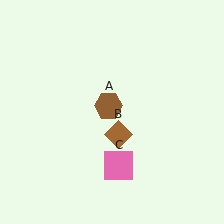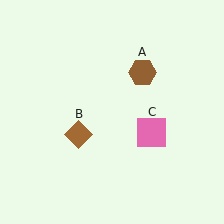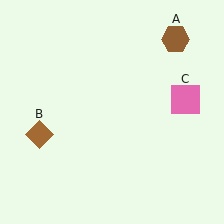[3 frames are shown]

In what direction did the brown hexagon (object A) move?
The brown hexagon (object A) moved up and to the right.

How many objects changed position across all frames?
3 objects changed position: brown hexagon (object A), brown diamond (object B), pink square (object C).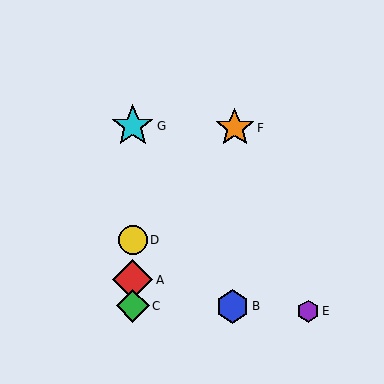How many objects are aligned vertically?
4 objects (A, C, D, G) are aligned vertically.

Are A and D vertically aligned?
Yes, both are at x≈133.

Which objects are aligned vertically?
Objects A, C, D, G are aligned vertically.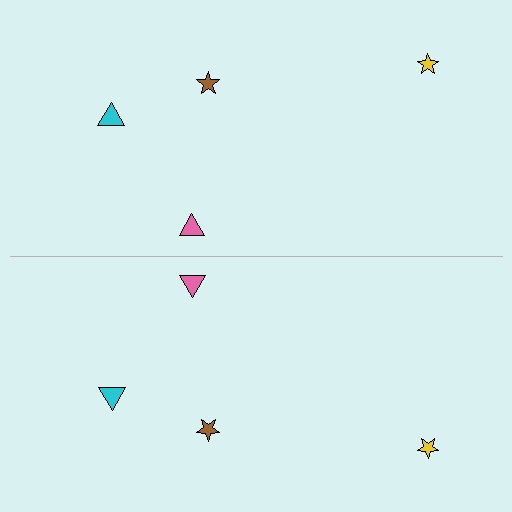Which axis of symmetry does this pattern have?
The pattern has a horizontal axis of symmetry running through the center of the image.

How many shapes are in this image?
There are 8 shapes in this image.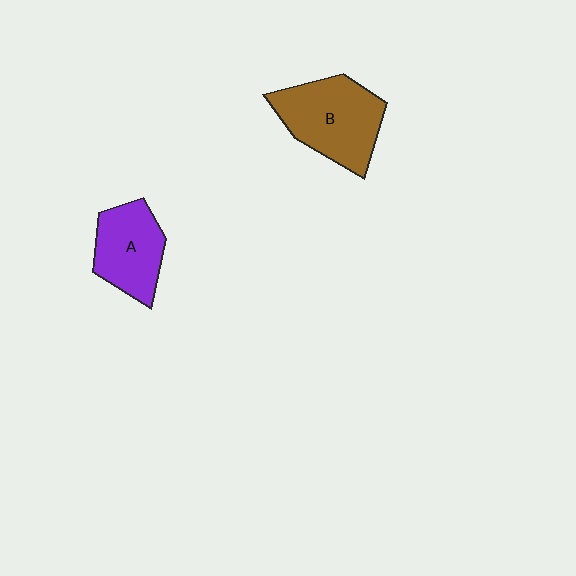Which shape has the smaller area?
Shape A (purple).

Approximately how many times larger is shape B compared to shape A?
Approximately 1.3 times.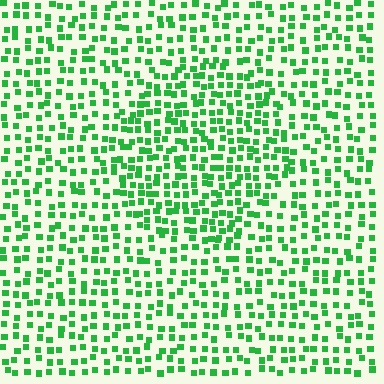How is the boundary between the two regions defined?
The boundary is defined by a change in element density (approximately 1.5x ratio). All elements are the same color, size, and shape.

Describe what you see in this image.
The image contains small green elements arranged at two different densities. A circle-shaped region is visible where the elements are more densely packed than the surrounding area.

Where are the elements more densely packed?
The elements are more densely packed inside the circle boundary.